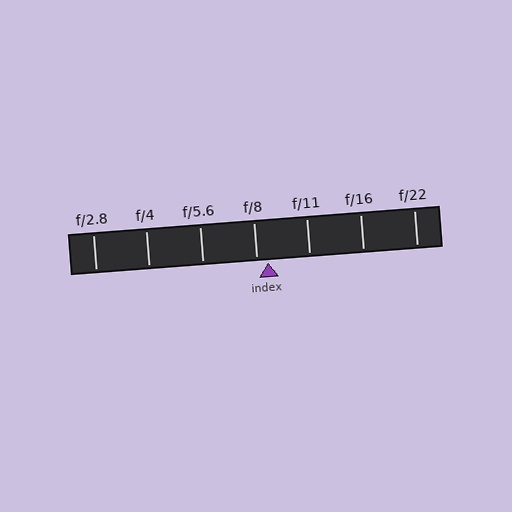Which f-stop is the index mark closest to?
The index mark is closest to f/8.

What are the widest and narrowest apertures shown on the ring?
The widest aperture shown is f/2.8 and the narrowest is f/22.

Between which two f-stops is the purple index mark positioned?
The index mark is between f/8 and f/11.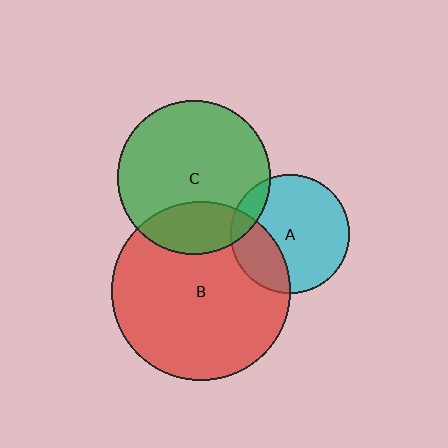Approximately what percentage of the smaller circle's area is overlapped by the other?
Approximately 10%.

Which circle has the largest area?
Circle B (red).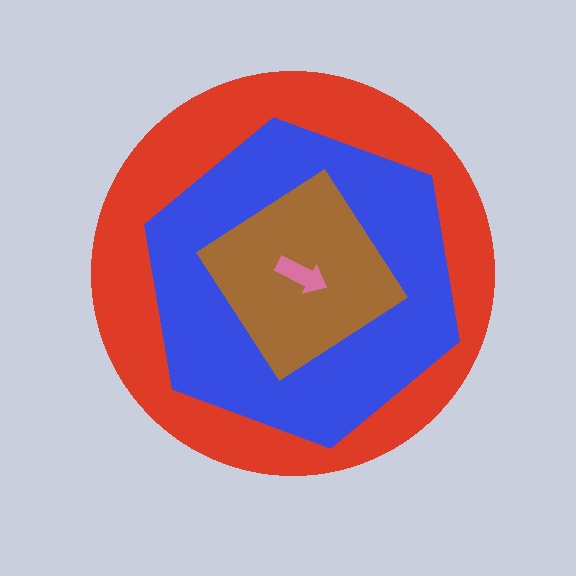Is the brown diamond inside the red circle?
Yes.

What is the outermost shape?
The red circle.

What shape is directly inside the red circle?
The blue hexagon.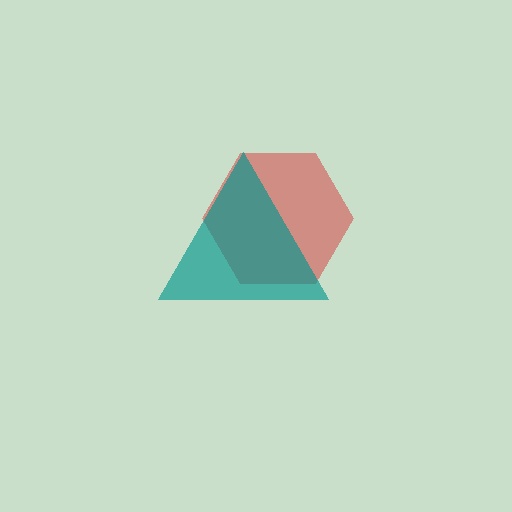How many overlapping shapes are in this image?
There are 2 overlapping shapes in the image.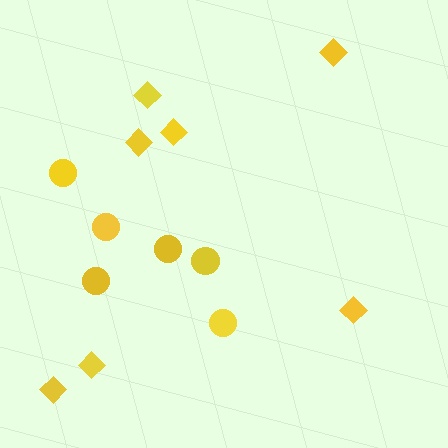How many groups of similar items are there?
There are 2 groups: one group of circles (6) and one group of diamonds (7).